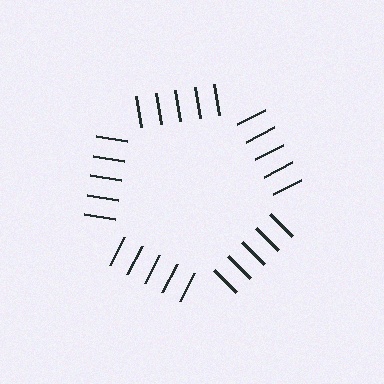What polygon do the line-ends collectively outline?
An illusory pentagon — the line segments terminate on its edges but no continuous stroke is drawn.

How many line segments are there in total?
25 — 5 along each of the 5 edges.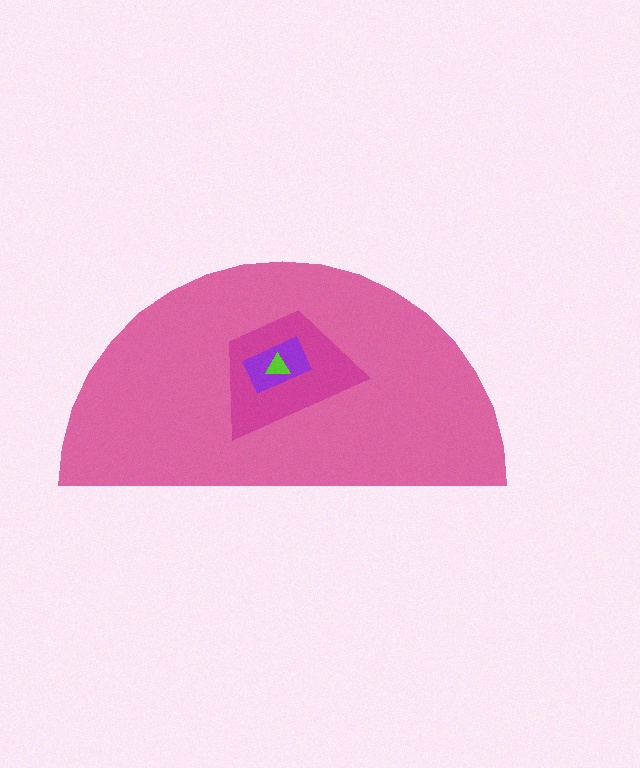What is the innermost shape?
The lime triangle.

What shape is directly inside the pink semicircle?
The magenta trapezoid.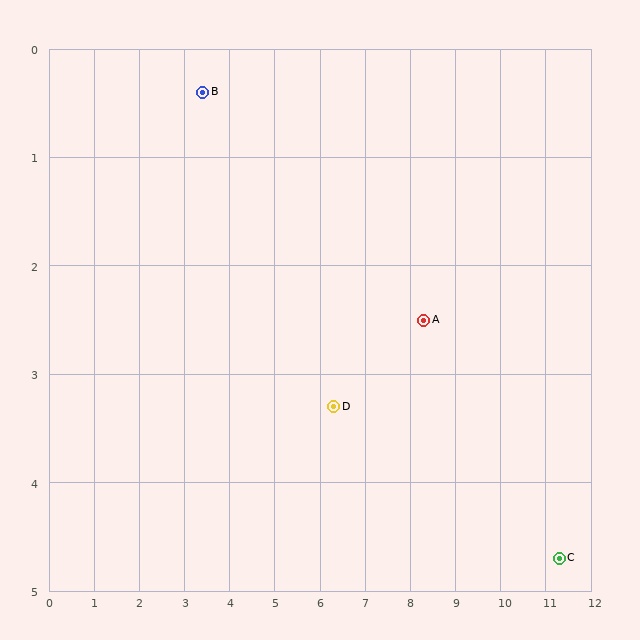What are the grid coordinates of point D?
Point D is at approximately (6.3, 3.3).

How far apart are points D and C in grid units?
Points D and C are about 5.2 grid units apart.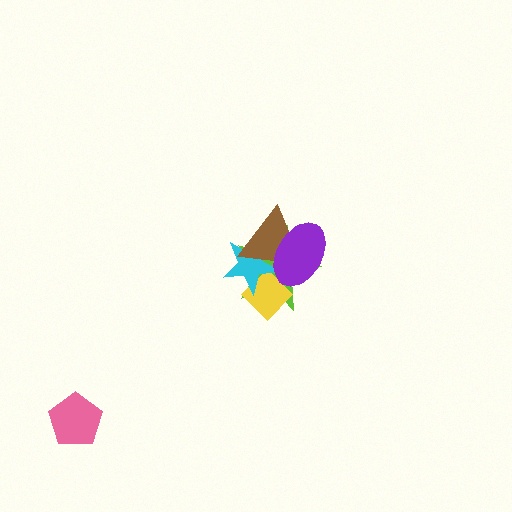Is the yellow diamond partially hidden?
Yes, it is partially covered by another shape.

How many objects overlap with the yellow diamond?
4 objects overlap with the yellow diamond.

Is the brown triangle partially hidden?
Yes, it is partially covered by another shape.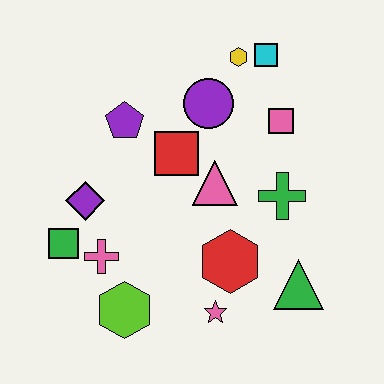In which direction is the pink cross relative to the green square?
The pink cross is to the right of the green square.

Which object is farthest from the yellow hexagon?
The lime hexagon is farthest from the yellow hexagon.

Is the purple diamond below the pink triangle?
Yes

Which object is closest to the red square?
The pink triangle is closest to the red square.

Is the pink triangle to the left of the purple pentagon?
No